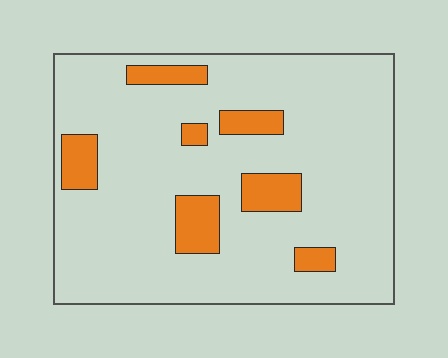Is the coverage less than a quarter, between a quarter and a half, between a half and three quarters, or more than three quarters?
Less than a quarter.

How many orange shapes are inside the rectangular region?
7.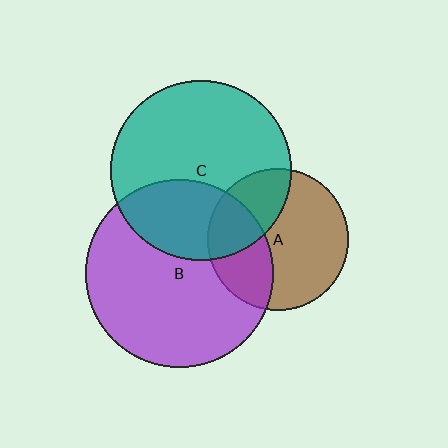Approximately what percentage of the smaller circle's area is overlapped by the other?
Approximately 35%.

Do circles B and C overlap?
Yes.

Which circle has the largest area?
Circle B (purple).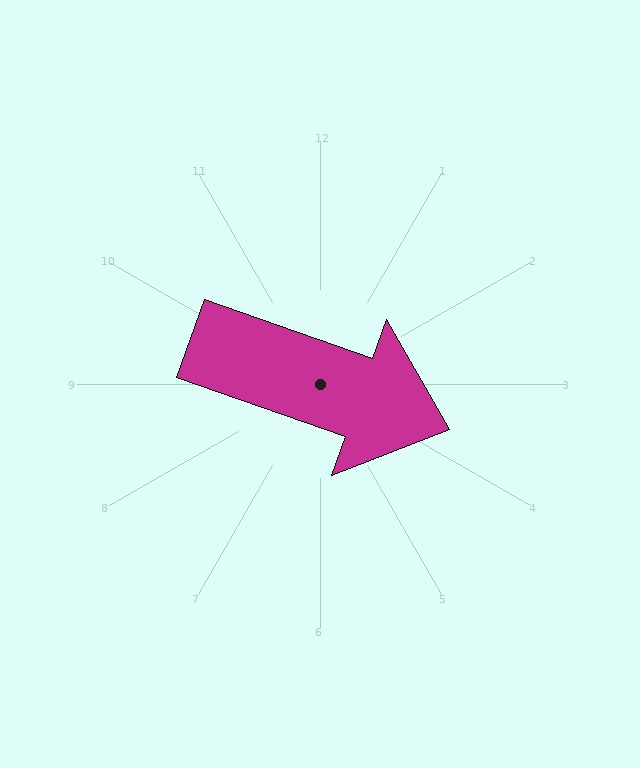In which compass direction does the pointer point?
East.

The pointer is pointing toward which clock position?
Roughly 4 o'clock.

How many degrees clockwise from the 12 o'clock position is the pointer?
Approximately 109 degrees.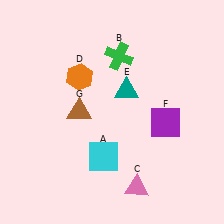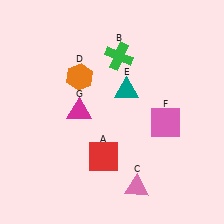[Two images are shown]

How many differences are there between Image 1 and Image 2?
There are 3 differences between the two images.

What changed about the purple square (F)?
In Image 1, F is purple. In Image 2, it changed to pink.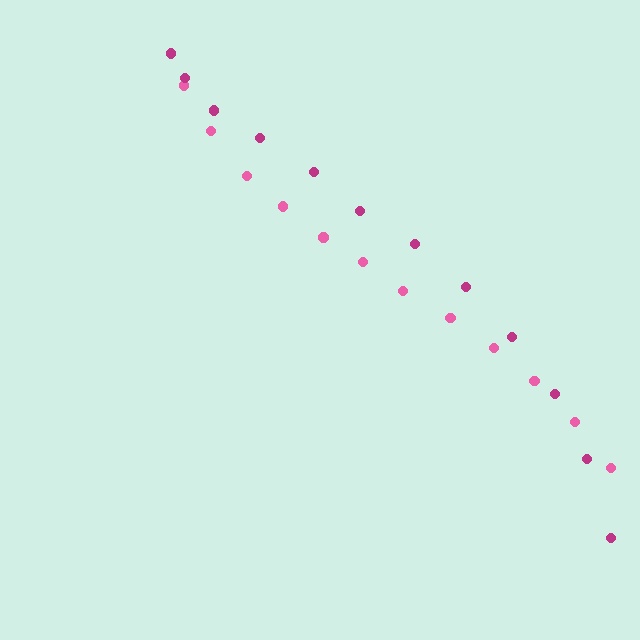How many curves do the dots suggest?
There are 2 distinct paths.